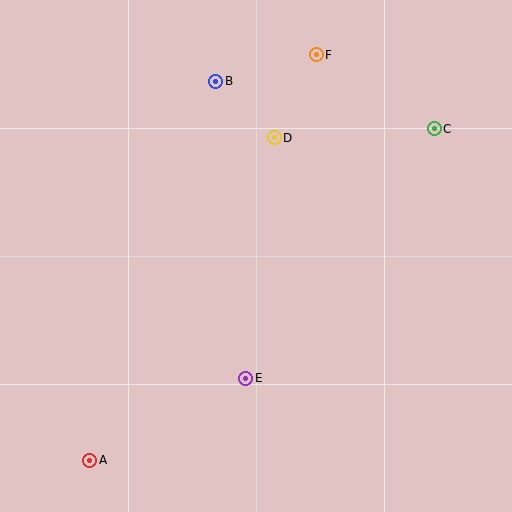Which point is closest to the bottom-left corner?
Point A is closest to the bottom-left corner.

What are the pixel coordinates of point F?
Point F is at (316, 55).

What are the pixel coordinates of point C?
Point C is at (434, 129).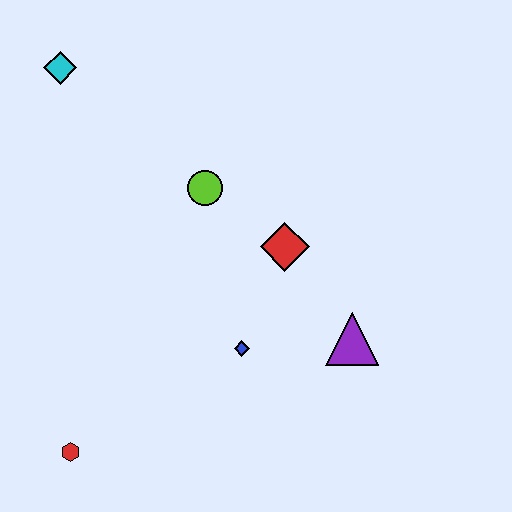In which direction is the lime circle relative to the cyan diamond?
The lime circle is to the right of the cyan diamond.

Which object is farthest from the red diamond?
The red hexagon is farthest from the red diamond.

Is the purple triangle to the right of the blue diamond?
Yes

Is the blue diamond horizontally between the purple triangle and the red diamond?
No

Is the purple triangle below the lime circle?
Yes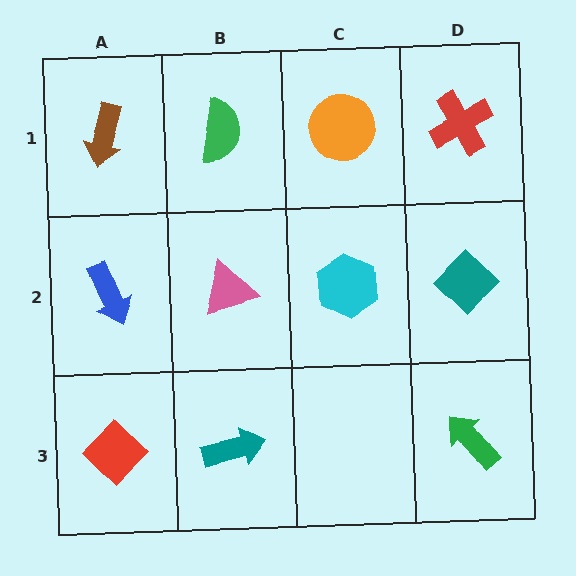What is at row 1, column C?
An orange circle.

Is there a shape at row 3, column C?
No, that cell is empty.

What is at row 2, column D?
A teal diamond.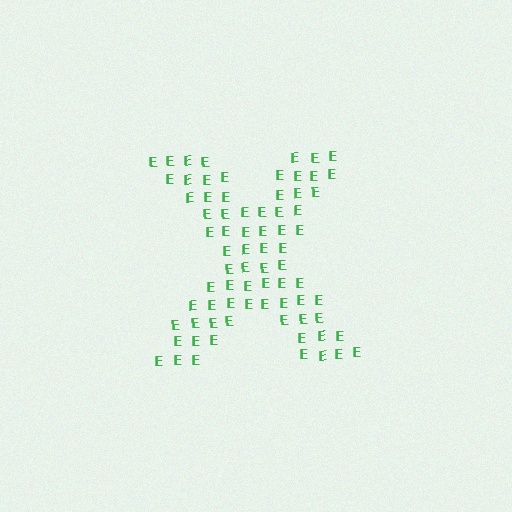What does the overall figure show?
The overall figure shows the letter X.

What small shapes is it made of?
It is made of small letter E's.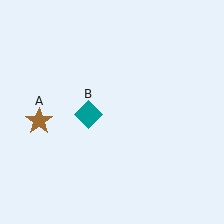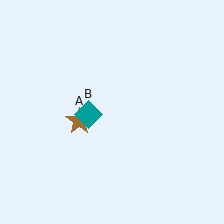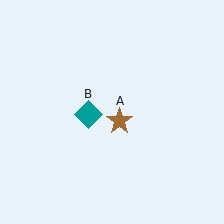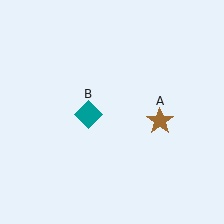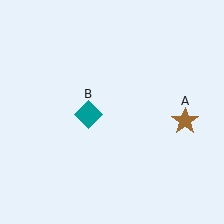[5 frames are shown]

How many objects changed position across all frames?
1 object changed position: brown star (object A).